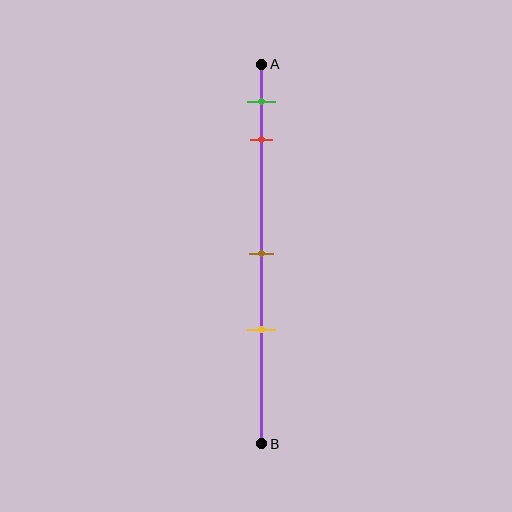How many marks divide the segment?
There are 4 marks dividing the segment.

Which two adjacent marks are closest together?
The green and red marks are the closest adjacent pair.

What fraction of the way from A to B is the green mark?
The green mark is approximately 10% (0.1) of the way from A to B.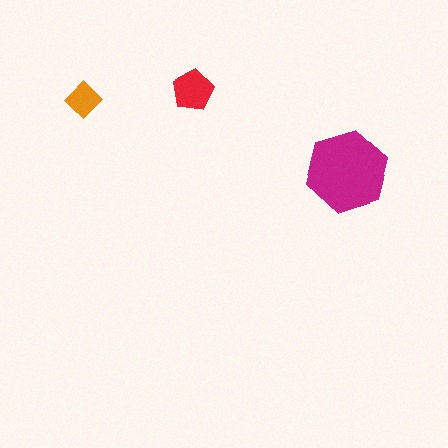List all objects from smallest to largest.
The orange diamond, the red pentagon, the magenta hexagon.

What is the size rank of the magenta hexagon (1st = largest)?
1st.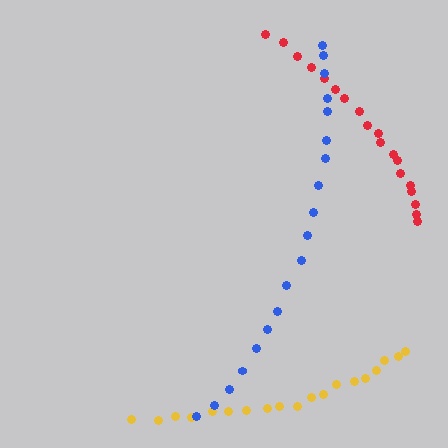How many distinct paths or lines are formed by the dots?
There are 3 distinct paths.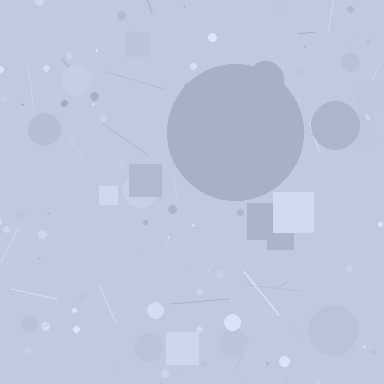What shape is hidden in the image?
A circle is hidden in the image.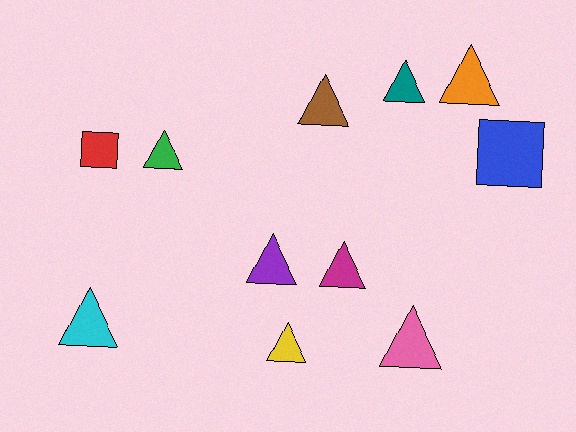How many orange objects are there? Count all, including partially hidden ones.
There is 1 orange object.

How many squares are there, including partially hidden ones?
There are 2 squares.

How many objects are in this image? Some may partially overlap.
There are 11 objects.